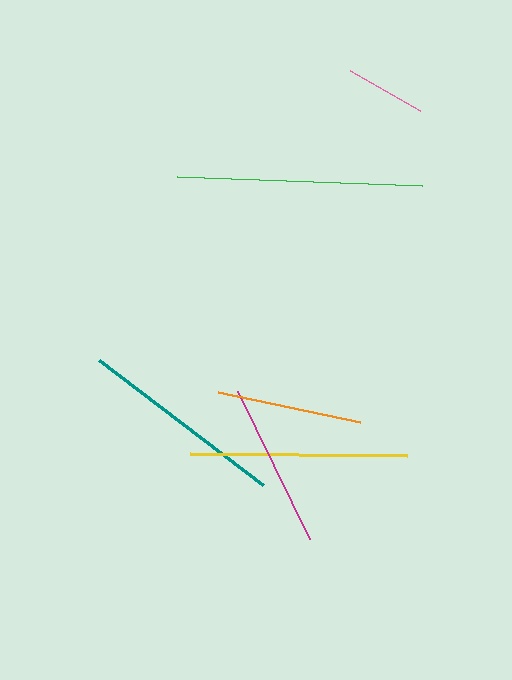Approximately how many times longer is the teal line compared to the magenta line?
The teal line is approximately 1.2 times the length of the magenta line.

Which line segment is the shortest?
The pink line is the shortest at approximately 80 pixels.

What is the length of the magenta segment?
The magenta segment is approximately 164 pixels long.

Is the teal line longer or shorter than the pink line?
The teal line is longer than the pink line.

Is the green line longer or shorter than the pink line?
The green line is longer than the pink line.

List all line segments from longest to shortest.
From longest to shortest: green, yellow, teal, magenta, orange, pink.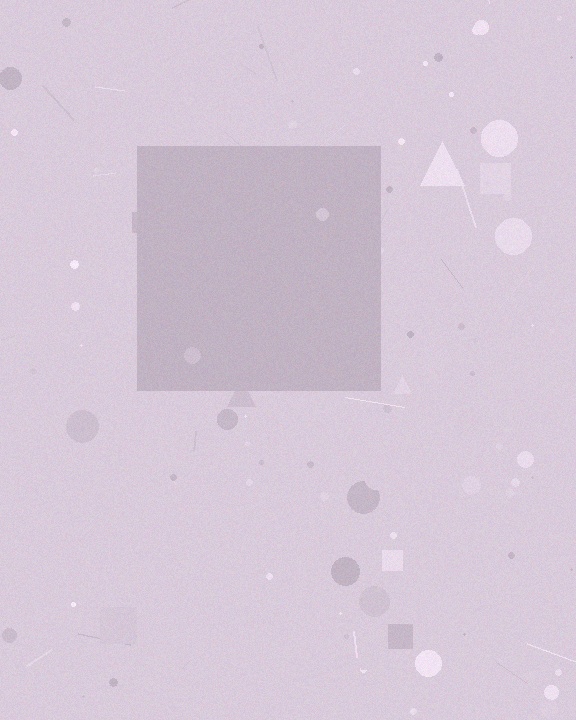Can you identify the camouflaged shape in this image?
The camouflaged shape is a square.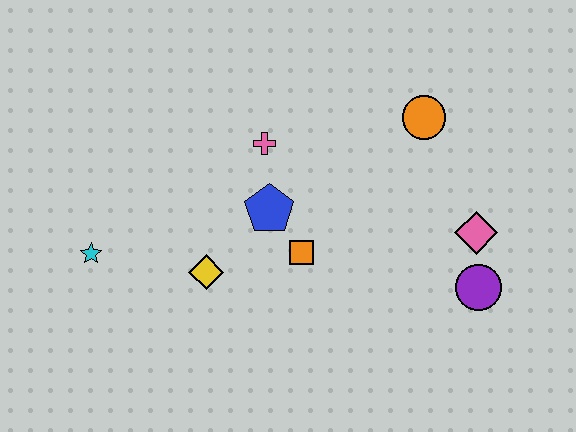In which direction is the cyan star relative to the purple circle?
The cyan star is to the left of the purple circle.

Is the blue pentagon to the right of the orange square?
No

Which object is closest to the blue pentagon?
The orange square is closest to the blue pentagon.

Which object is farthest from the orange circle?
The cyan star is farthest from the orange circle.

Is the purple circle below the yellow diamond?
Yes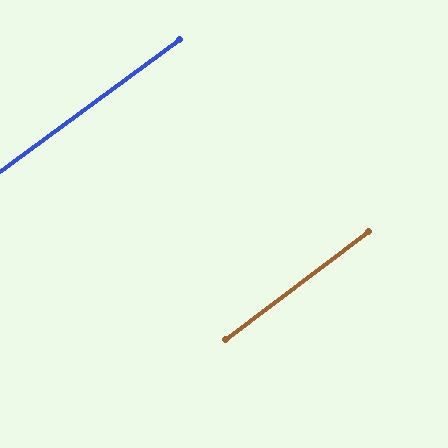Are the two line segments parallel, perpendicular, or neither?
Parallel — their directions differ by only 1.1°.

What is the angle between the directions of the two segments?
Approximately 1 degree.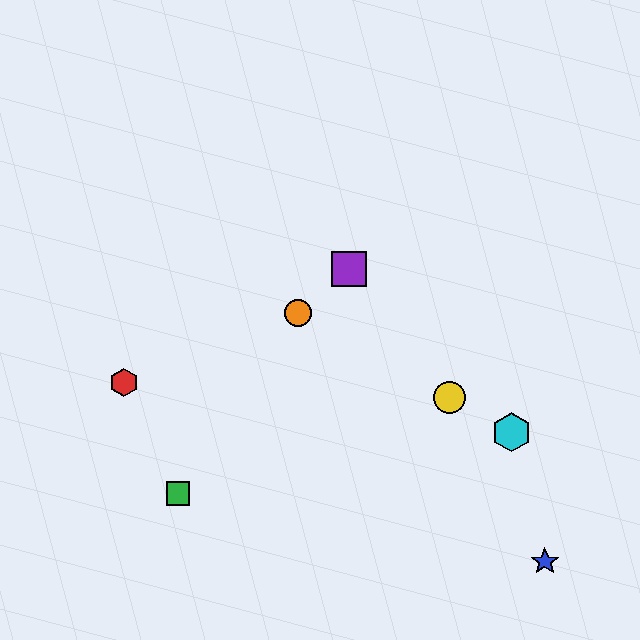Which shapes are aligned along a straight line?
The yellow circle, the orange circle, the cyan hexagon are aligned along a straight line.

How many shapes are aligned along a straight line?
3 shapes (the yellow circle, the orange circle, the cyan hexagon) are aligned along a straight line.